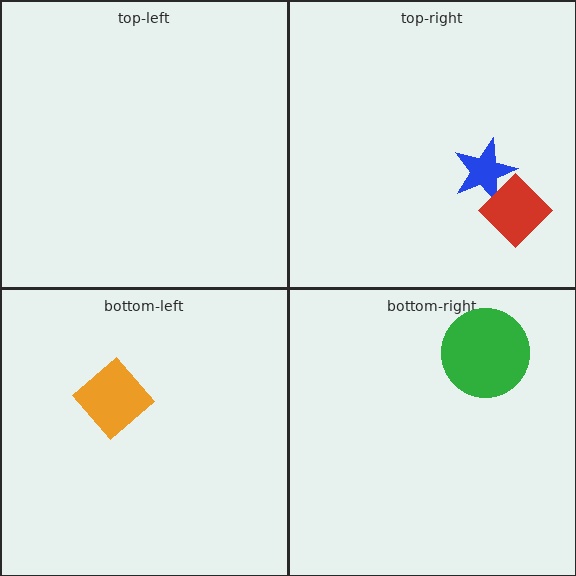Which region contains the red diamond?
The top-right region.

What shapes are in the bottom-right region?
The green circle.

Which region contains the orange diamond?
The bottom-left region.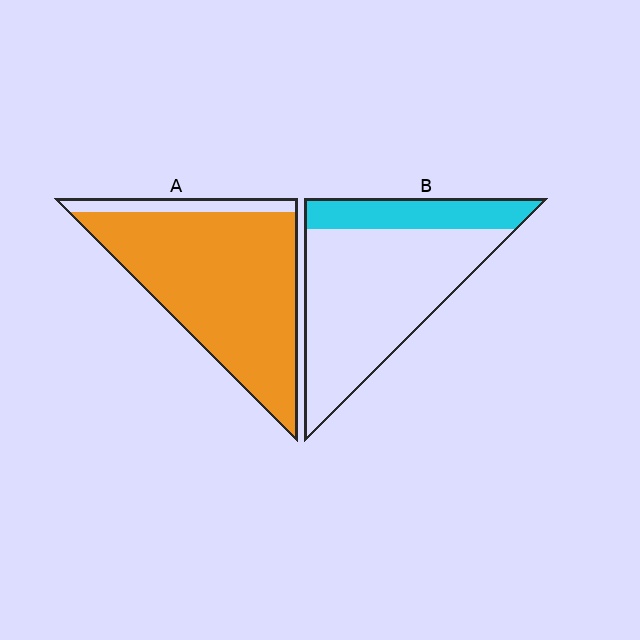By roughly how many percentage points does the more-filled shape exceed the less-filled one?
By roughly 65 percentage points (A over B).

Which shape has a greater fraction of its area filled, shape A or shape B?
Shape A.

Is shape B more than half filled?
No.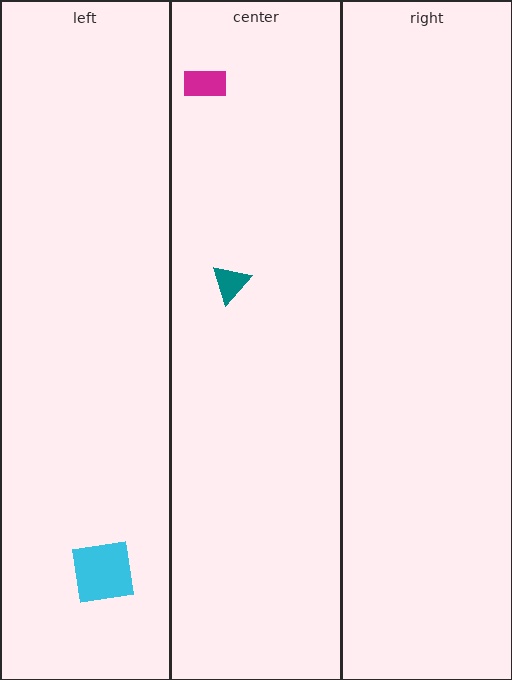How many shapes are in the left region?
1.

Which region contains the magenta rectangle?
The center region.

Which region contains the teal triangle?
The center region.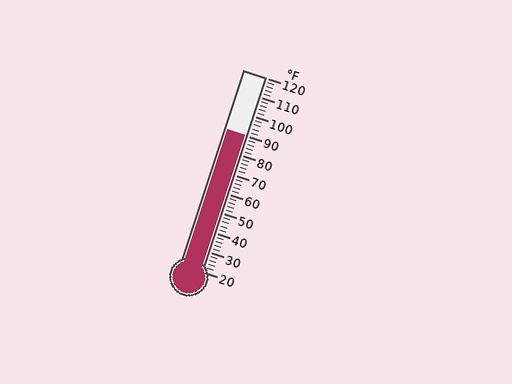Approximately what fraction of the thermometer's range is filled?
The thermometer is filled to approximately 70% of its range.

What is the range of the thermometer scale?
The thermometer scale ranges from 20°F to 120°F.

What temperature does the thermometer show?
The thermometer shows approximately 90°F.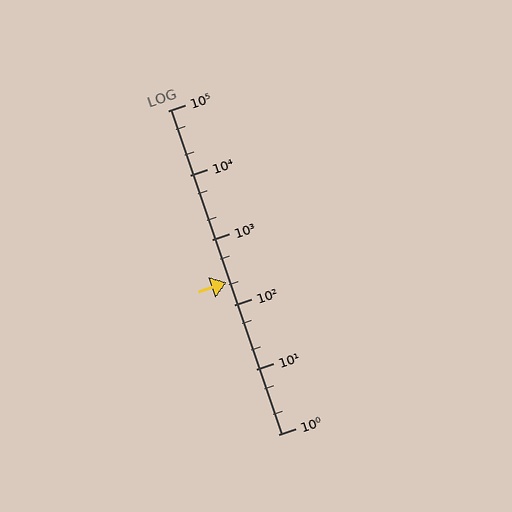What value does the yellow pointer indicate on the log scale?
The pointer indicates approximately 220.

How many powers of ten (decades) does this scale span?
The scale spans 5 decades, from 1 to 100000.